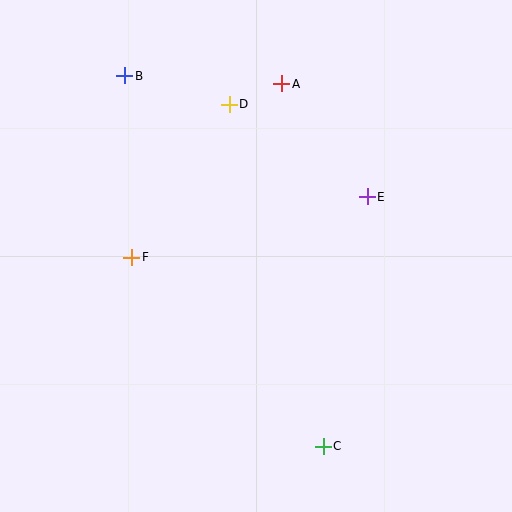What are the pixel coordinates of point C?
Point C is at (323, 446).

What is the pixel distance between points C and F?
The distance between C and F is 269 pixels.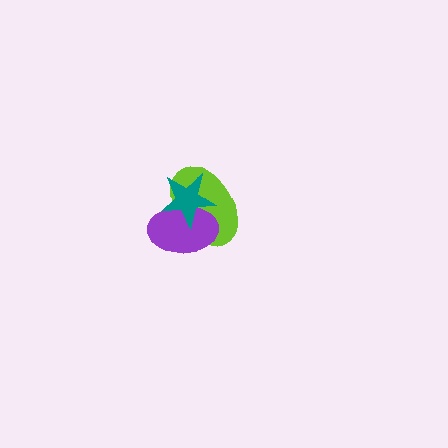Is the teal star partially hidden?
No, no other shape covers it.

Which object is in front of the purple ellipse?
The teal star is in front of the purple ellipse.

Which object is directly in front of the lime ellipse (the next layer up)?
The purple ellipse is directly in front of the lime ellipse.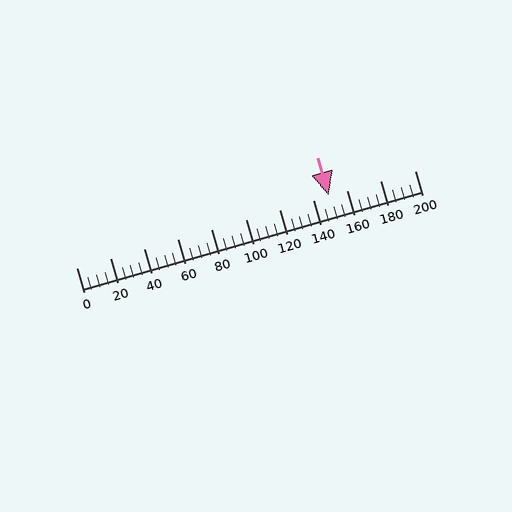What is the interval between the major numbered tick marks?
The major tick marks are spaced 20 units apart.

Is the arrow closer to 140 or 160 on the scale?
The arrow is closer to 140.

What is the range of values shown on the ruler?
The ruler shows values from 0 to 200.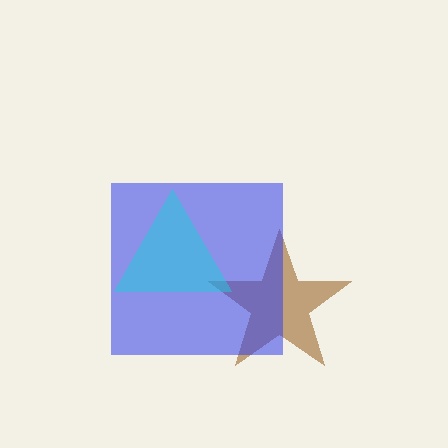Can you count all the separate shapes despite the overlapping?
Yes, there are 3 separate shapes.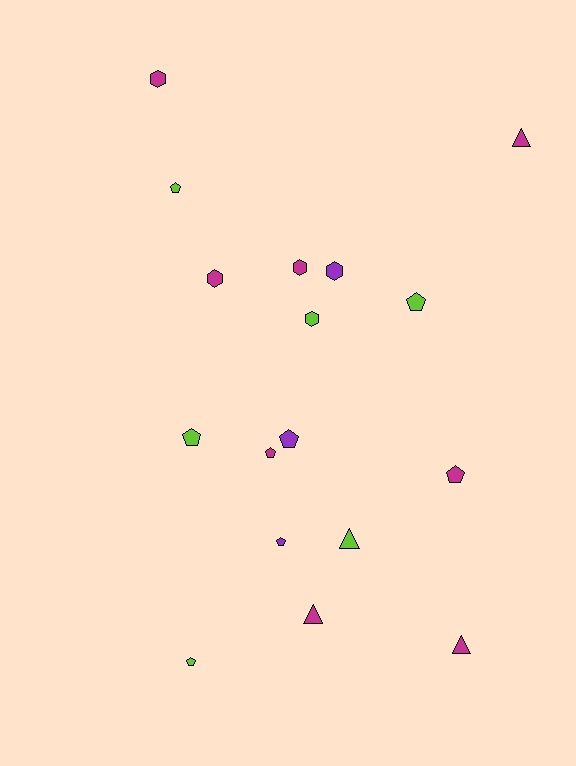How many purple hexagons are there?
There is 1 purple hexagon.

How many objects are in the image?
There are 17 objects.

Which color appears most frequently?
Magenta, with 8 objects.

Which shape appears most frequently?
Pentagon, with 8 objects.